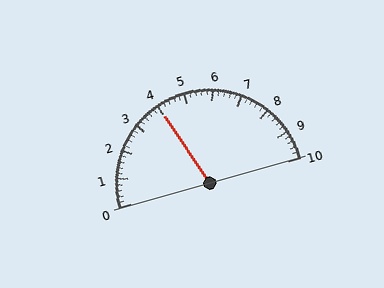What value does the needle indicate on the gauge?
The needle indicates approximately 4.0.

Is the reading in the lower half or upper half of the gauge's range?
The reading is in the lower half of the range (0 to 10).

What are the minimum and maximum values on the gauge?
The gauge ranges from 0 to 10.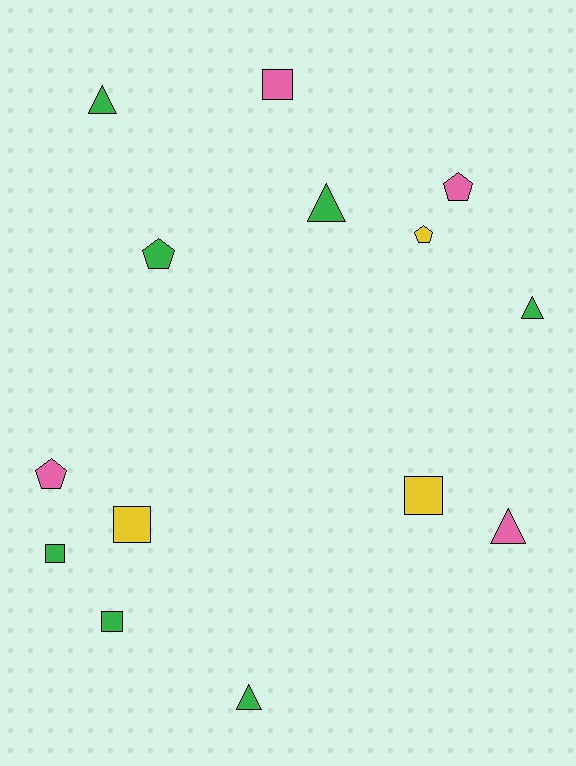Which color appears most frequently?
Green, with 7 objects.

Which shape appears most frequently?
Triangle, with 5 objects.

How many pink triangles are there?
There is 1 pink triangle.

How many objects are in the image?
There are 14 objects.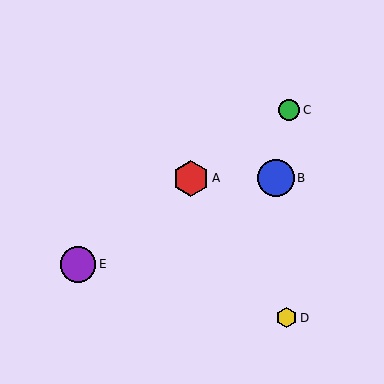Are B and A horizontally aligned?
Yes, both are at y≈178.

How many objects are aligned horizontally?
2 objects (A, B) are aligned horizontally.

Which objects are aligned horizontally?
Objects A, B are aligned horizontally.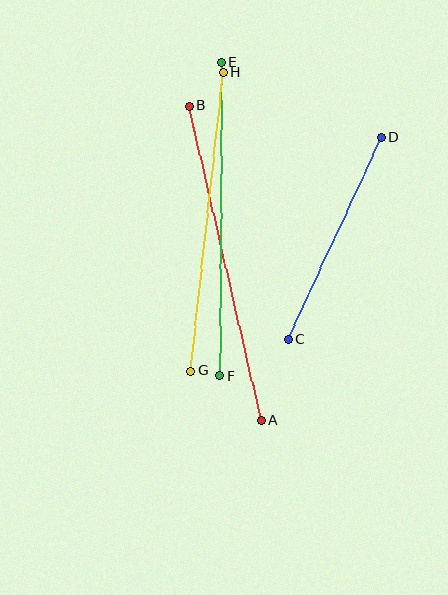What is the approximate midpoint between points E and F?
The midpoint is at approximately (221, 219) pixels.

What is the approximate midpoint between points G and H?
The midpoint is at approximately (207, 221) pixels.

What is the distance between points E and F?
The distance is approximately 313 pixels.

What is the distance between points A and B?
The distance is approximately 323 pixels.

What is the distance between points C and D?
The distance is approximately 223 pixels.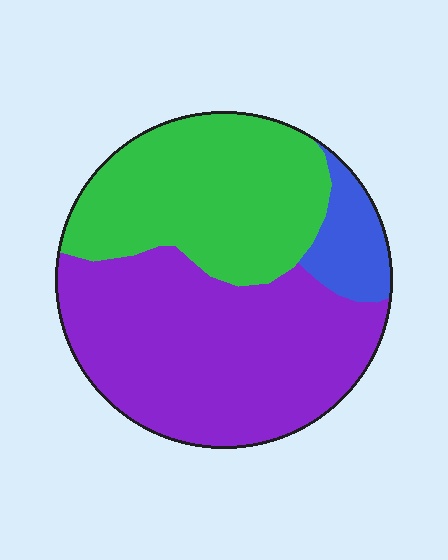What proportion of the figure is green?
Green covers roughly 40% of the figure.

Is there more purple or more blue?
Purple.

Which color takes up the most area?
Purple, at roughly 55%.